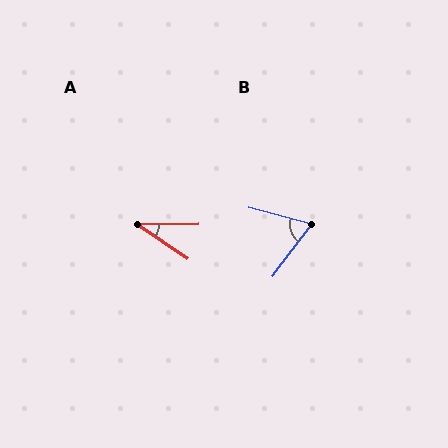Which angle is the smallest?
A, at approximately 34 degrees.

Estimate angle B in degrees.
Approximately 68 degrees.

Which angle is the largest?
B, at approximately 68 degrees.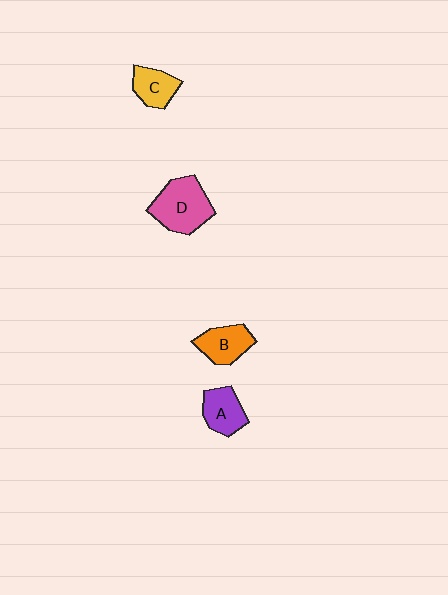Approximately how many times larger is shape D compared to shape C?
Approximately 1.8 times.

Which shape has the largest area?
Shape D (pink).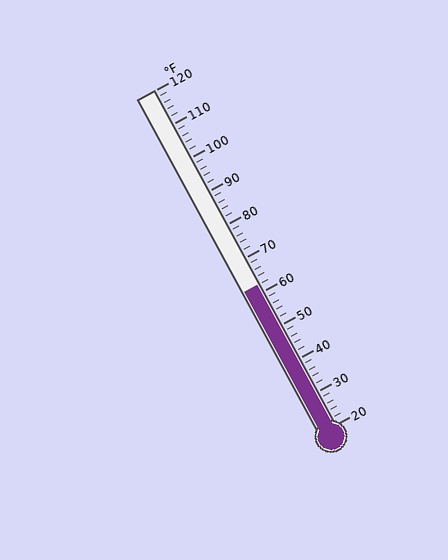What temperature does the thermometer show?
The thermometer shows approximately 62°F.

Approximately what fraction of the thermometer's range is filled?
The thermometer is filled to approximately 40% of its range.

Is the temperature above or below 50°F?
The temperature is above 50°F.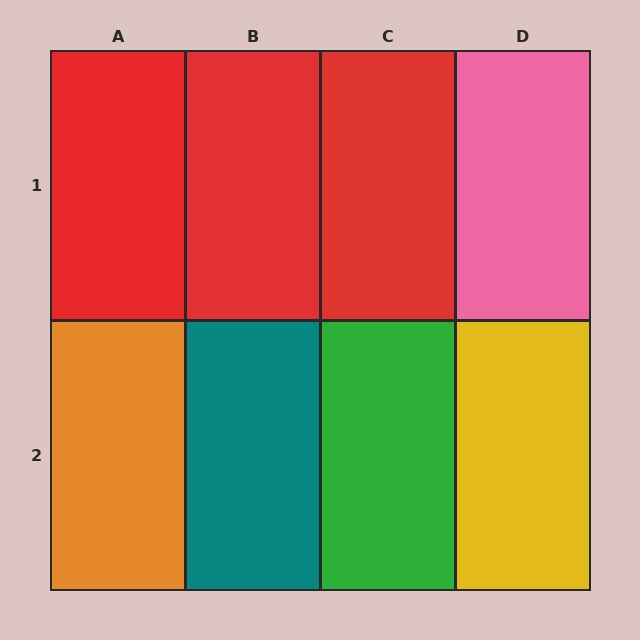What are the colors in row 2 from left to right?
Orange, teal, green, yellow.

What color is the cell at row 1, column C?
Red.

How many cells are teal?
1 cell is teal.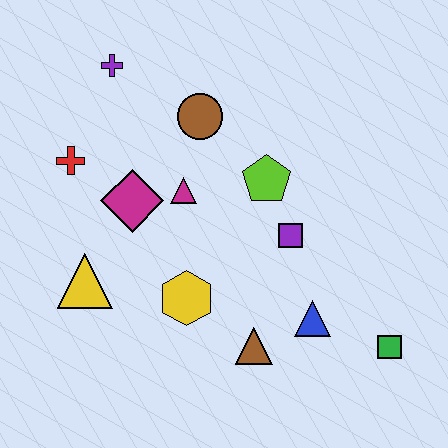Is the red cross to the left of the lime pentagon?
Yes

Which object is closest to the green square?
The blue triangle is closest to the green square.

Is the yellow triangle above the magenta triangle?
No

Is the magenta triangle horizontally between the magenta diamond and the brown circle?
Yes